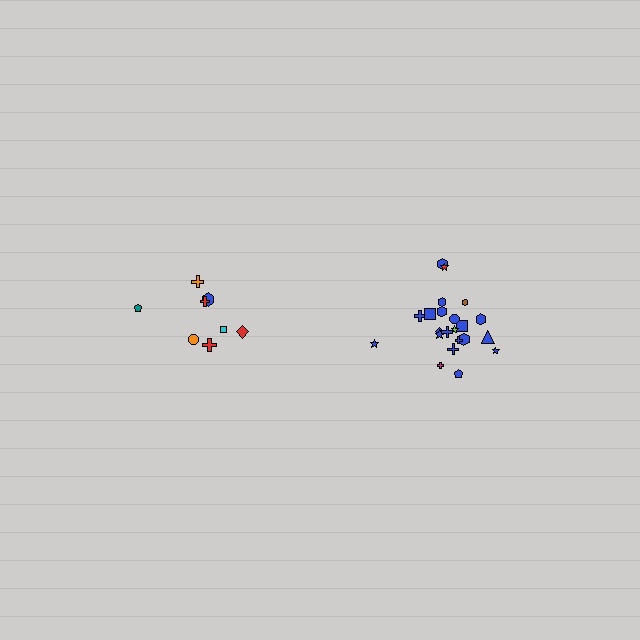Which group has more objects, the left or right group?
The right group.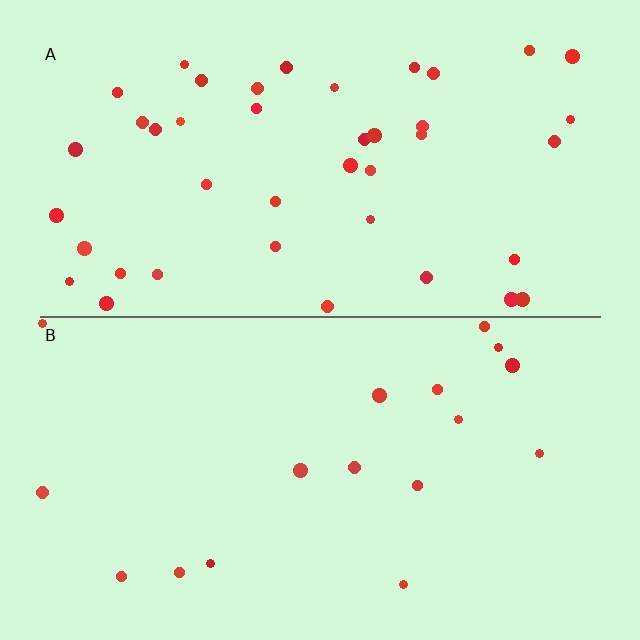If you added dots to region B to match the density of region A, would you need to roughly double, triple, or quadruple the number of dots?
Approximately double.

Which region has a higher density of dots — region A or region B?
A (the top).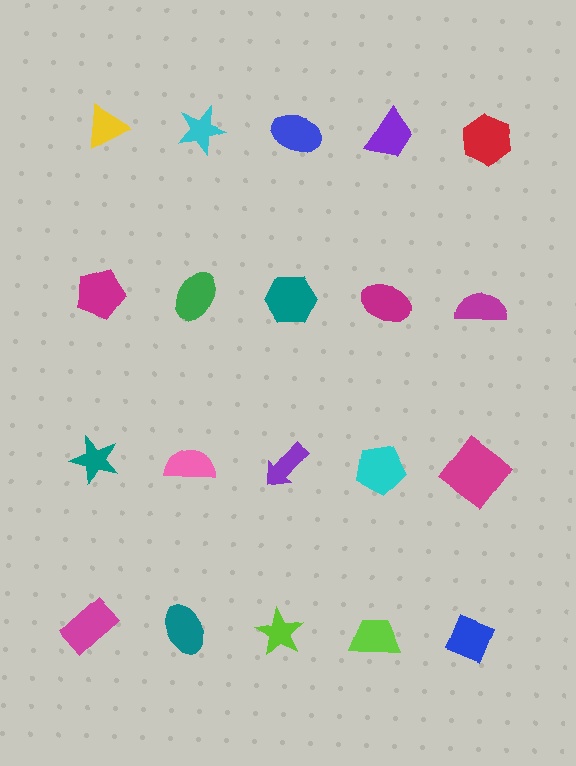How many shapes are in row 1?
5 shapes.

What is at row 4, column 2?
A teal ellipse.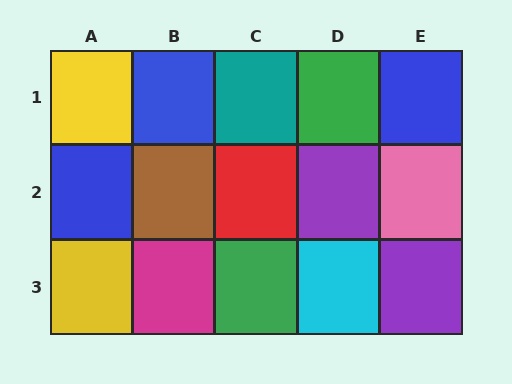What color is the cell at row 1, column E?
Blue.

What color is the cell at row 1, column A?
Yellow.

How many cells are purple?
2 cells are purple.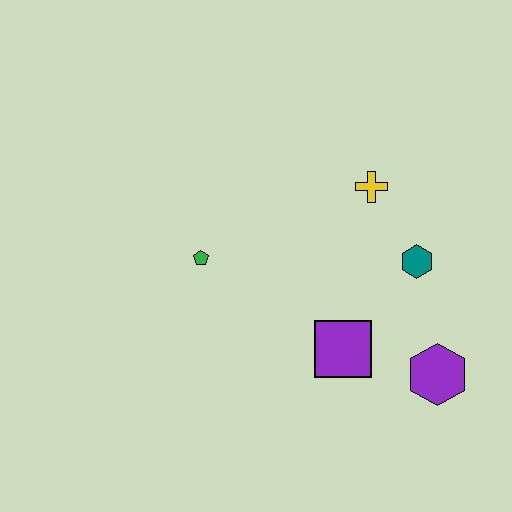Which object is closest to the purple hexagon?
The purple square is closest to the purple hexagon.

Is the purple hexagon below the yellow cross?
Yes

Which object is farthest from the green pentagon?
The purple hexagon is farthest from the green pentagon.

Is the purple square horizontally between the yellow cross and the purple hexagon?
No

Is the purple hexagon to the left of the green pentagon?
No